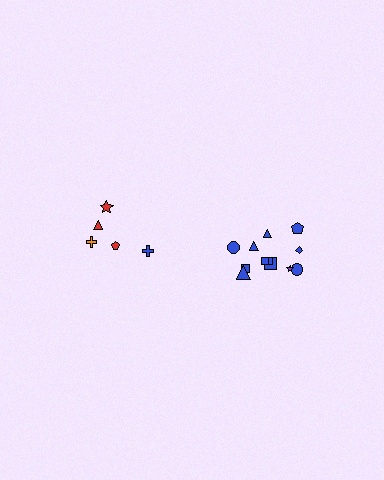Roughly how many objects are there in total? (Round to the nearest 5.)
Roughly 15 objects in total.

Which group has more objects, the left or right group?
The right group.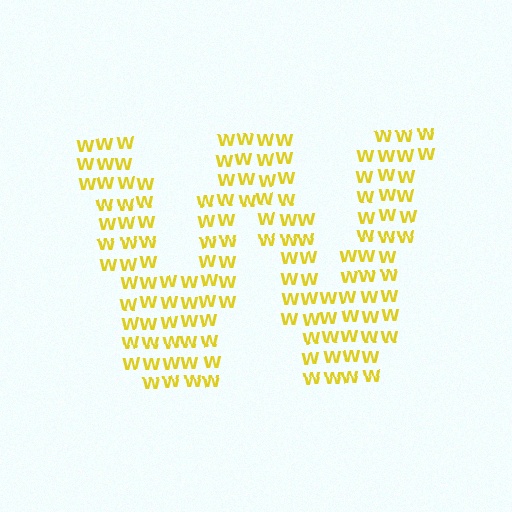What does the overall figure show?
The overall figure shows the letter W.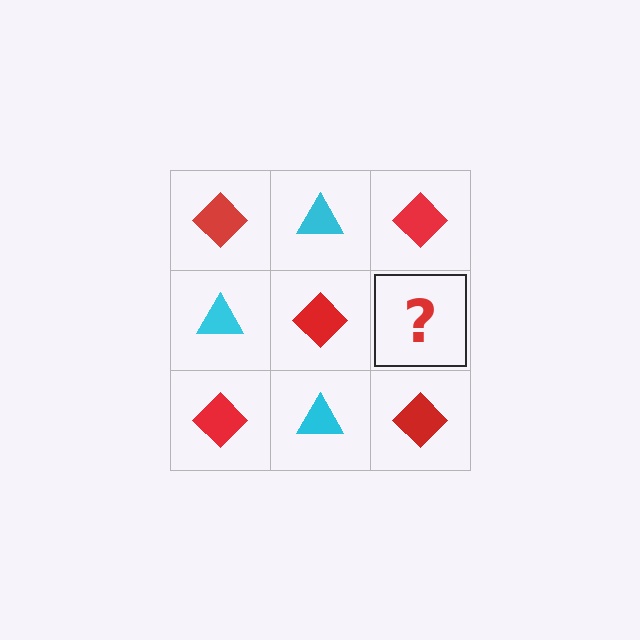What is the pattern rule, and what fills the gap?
The rule is that it alternates red diamond and cyan triangle in a checkerboard pattern. The gap should be filled with a cyan triangle.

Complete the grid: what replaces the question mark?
The question mark should be replaced with a cyan triangle.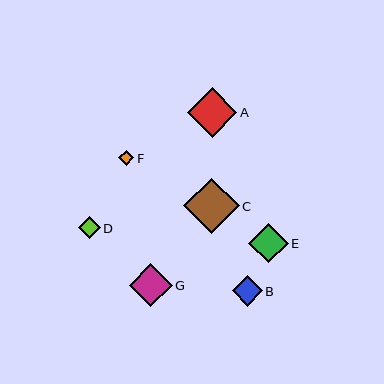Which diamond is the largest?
Diamond C is the largest with a size of approximately 55 pixels.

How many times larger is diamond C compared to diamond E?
Diamond C is approximately 1.4 times the size of diamond E.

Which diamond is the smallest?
Diamond F is the smallest with a size of approximately 15 pixels.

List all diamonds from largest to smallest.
From largest to smallest: C, A, G, E, B, D, F.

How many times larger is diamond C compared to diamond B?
Diamond C is approximately 1.8 times the size of diamond B.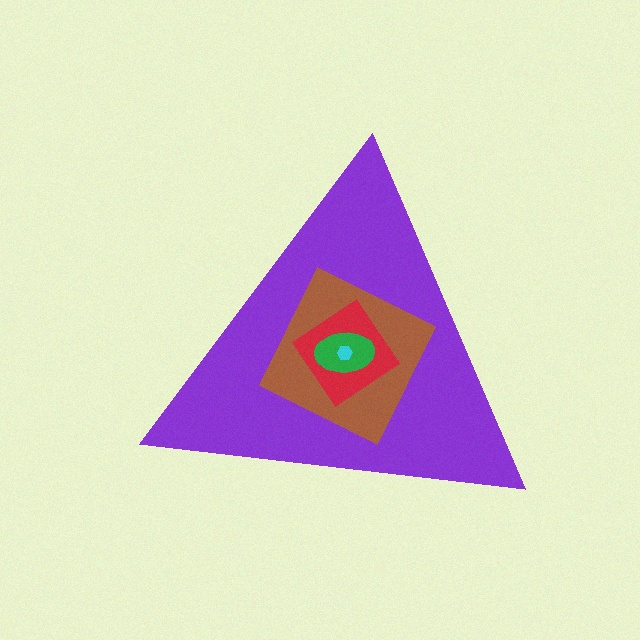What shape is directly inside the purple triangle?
The brown square.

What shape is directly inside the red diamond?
The green ellipse.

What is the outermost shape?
The purple triangle.